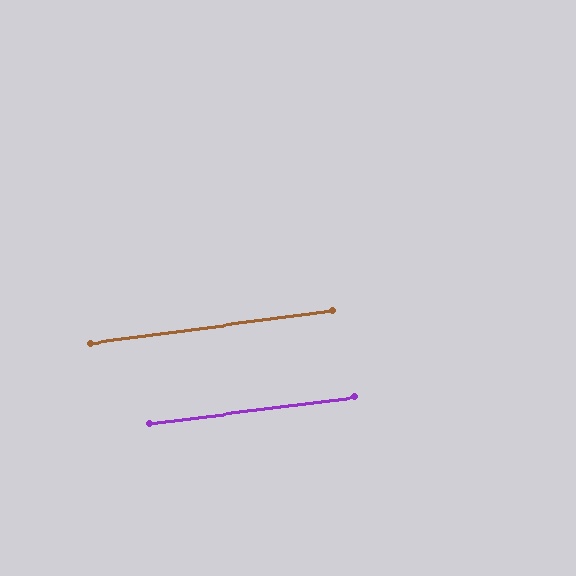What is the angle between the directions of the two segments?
Approximately 0 degrees.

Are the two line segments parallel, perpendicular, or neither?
Parallel — their directions differ by only 0.4°.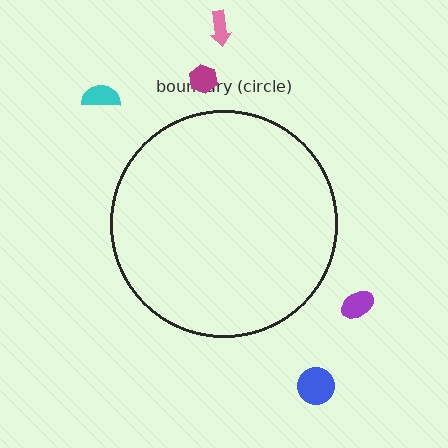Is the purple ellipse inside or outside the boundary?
Outside.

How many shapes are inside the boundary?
0 inside, 5 outside.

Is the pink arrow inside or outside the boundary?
Outside.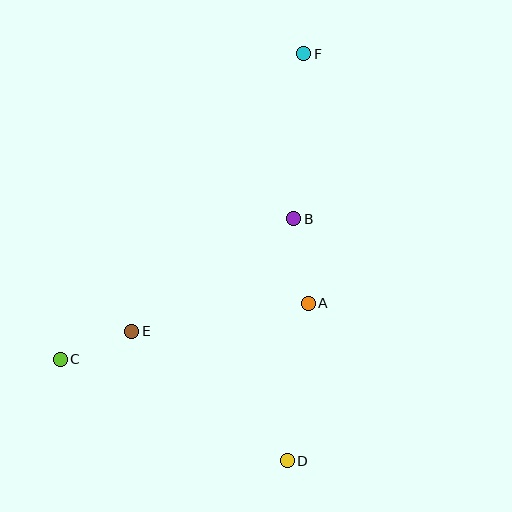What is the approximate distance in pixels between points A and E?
The distance between A and E is approximately 179 pixels.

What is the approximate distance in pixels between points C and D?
The distance between C and D is approximately 249 pixels.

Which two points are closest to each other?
Points C and E are closest to each other.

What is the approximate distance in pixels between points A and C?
The distance between A and C is approximately 254 pixels.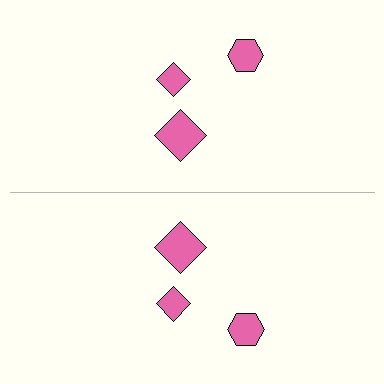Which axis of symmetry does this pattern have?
The pattern has a horizontal axis of symmetry running through the center of the image.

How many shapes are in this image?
There are 6 shapes in this image.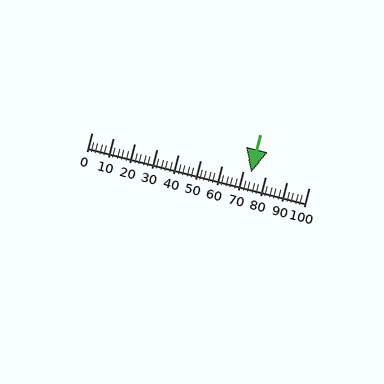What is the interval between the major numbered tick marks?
The major tick marks are spaced 10 units apart.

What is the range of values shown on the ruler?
The ruler shows values from 0 to 100.